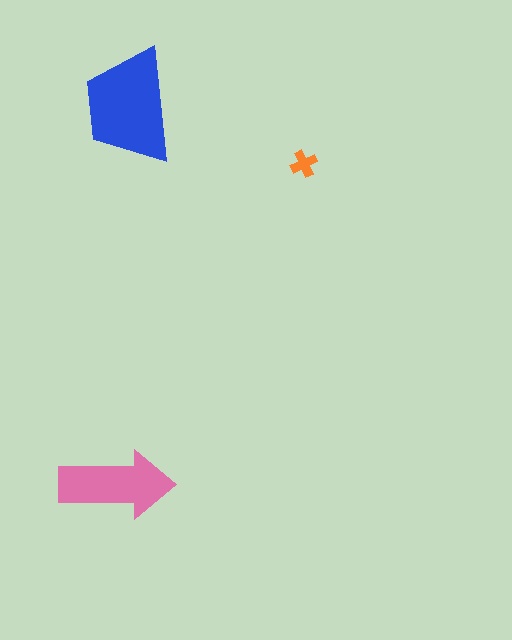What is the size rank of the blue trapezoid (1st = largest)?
1st.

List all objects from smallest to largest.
The orange cross, the pink arrow, the blue trapezoid.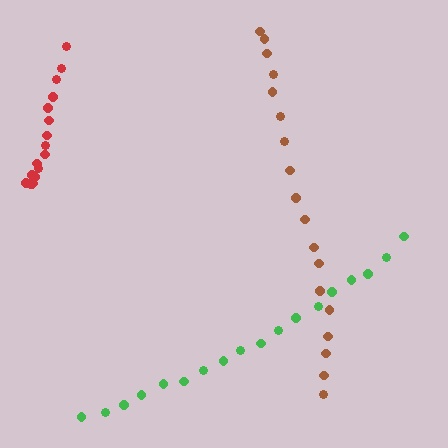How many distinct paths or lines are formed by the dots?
There are 3 distinct paths.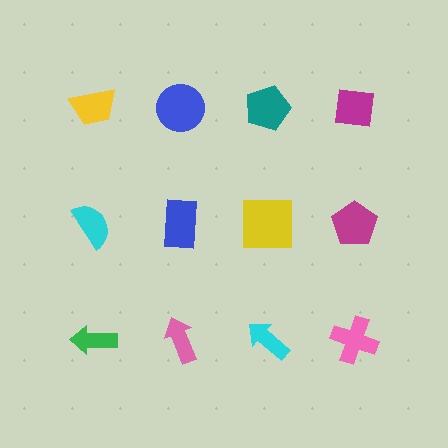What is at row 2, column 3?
A yellow square.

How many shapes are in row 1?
4 shapes.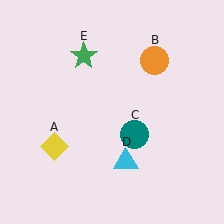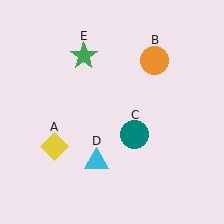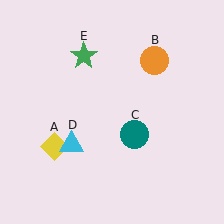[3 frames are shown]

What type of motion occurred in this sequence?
The cyan triangle (object D) rotated clockwise around the center of the scene.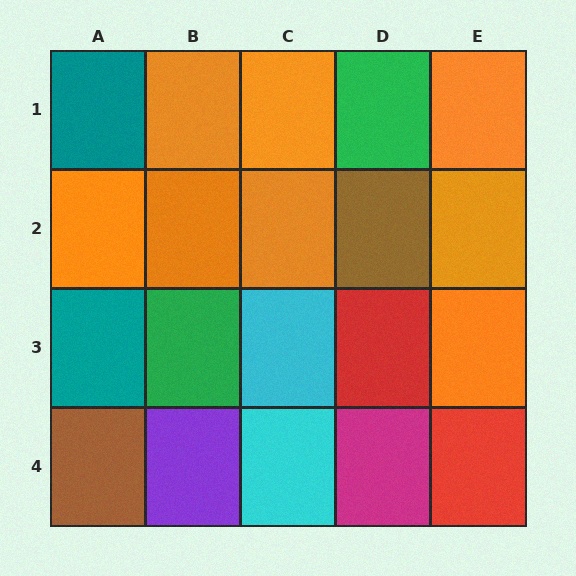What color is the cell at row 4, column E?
Red.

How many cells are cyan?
2 cells are cyan.